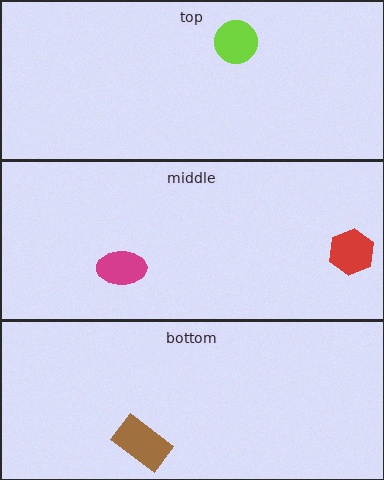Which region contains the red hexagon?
The middle region.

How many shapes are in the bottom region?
1.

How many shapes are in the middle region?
2.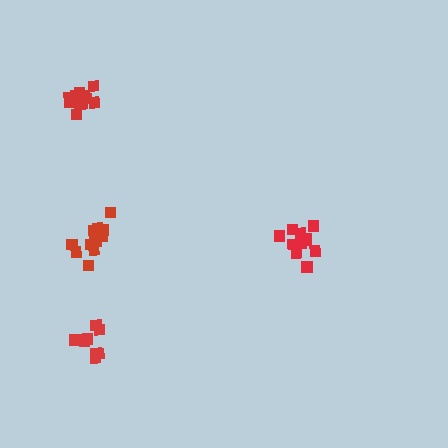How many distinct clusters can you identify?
There are 4 distinct clusters.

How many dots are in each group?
Group 1: 13 dots, Group 2: 12 dots, Group 3: 12 dots, Group 4: 9 dots (46 total).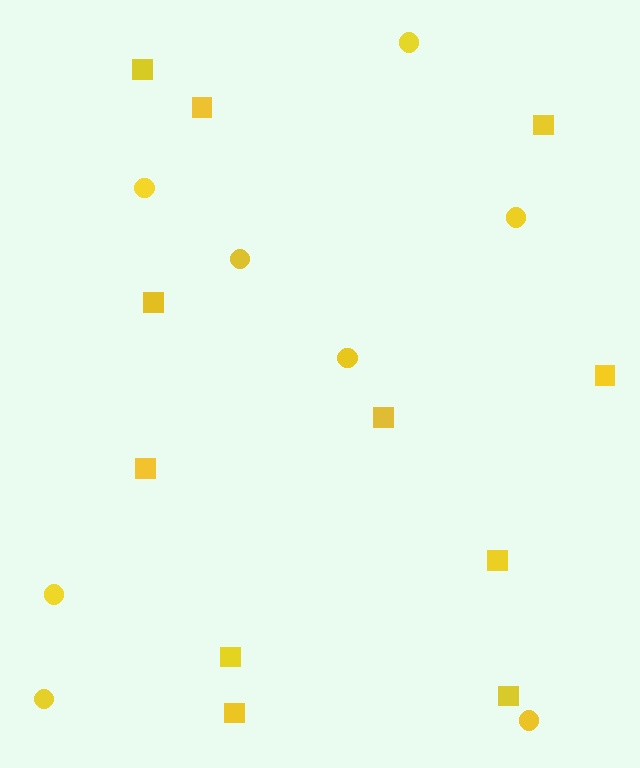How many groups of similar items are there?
There are 2 groups: one group of circles (8) and one group of squares (11).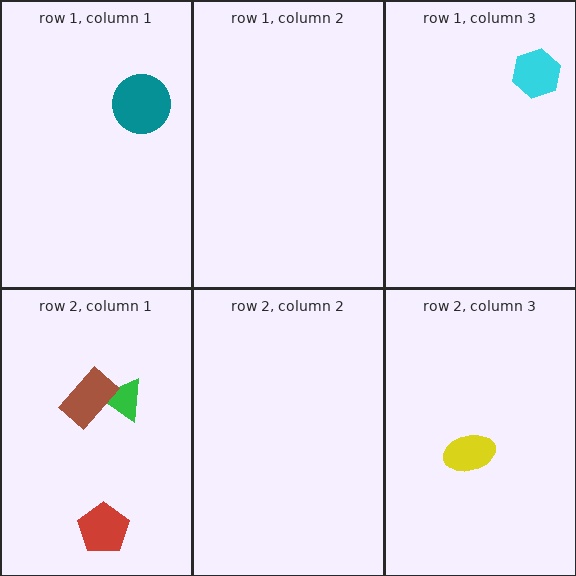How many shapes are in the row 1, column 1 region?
1.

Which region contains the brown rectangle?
The row 2, column 1 region.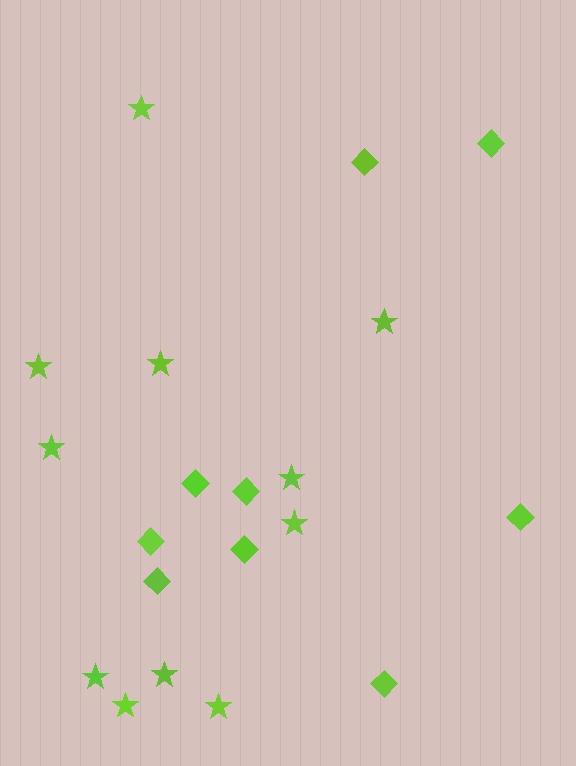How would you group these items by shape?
There are 2 groups: one group of stars (11) and one group of diamonds (9).